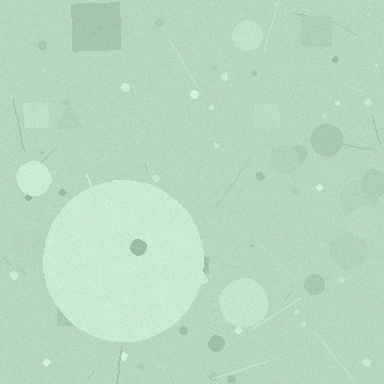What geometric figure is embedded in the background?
A circle is embedded in the background.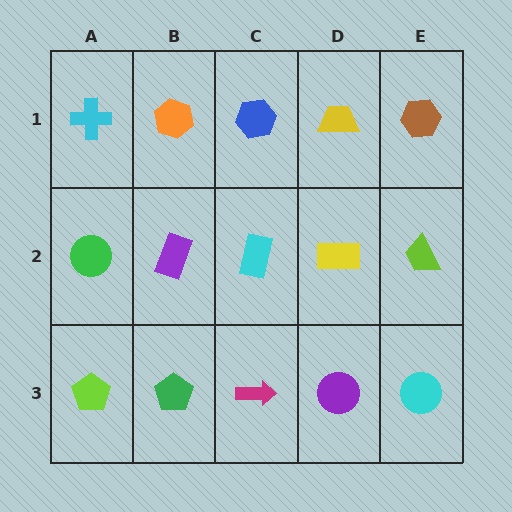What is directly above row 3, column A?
A green circle.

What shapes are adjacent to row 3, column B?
A purple rectangle (row 2, column B), a lime pentagon (row 3, column A), a magenta arrow (row 3, column C).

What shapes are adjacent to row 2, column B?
An orange hexagon (row 1, column B), a green pentagon (row 3, column B), a green circle (row 2, column A), a cyan rectangle (row 2, column C).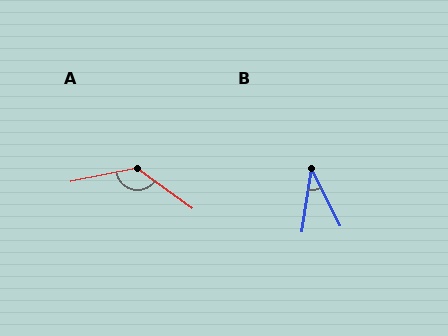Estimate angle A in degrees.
Approximately 133 degrees.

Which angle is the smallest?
B, at approximately 34 degrees.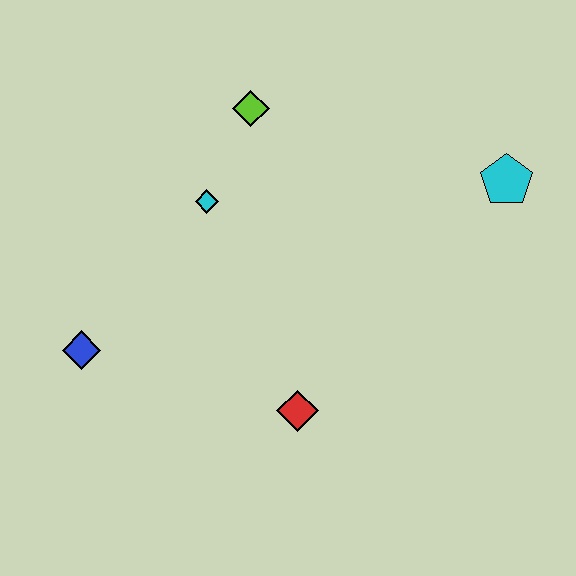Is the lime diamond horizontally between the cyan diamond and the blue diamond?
No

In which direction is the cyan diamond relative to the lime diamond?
The cyan diamond is below the lime diamond.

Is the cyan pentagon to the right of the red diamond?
Yes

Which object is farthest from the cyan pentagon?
The blue diamond is farthest from the cyan pentagon.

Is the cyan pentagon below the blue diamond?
No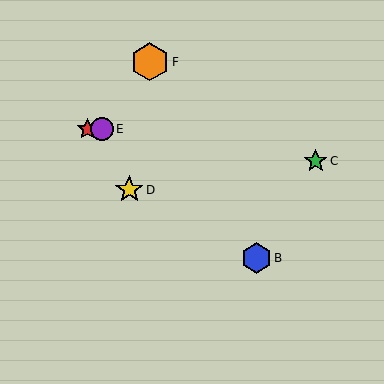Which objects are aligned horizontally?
Objects A, E are aligned horizontally.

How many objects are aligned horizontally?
2 objects (A, E) are aligned horizontally.